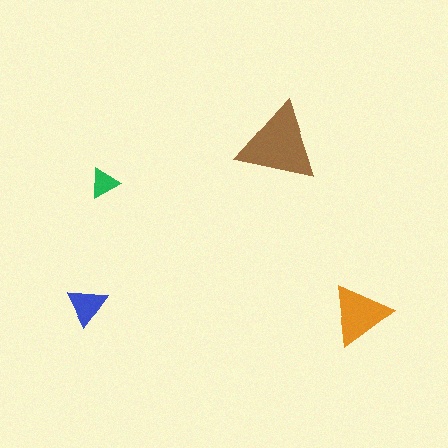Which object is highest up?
The brown triangle is topmost.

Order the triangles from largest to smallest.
the brown one, the orange one, the blue one, the green one.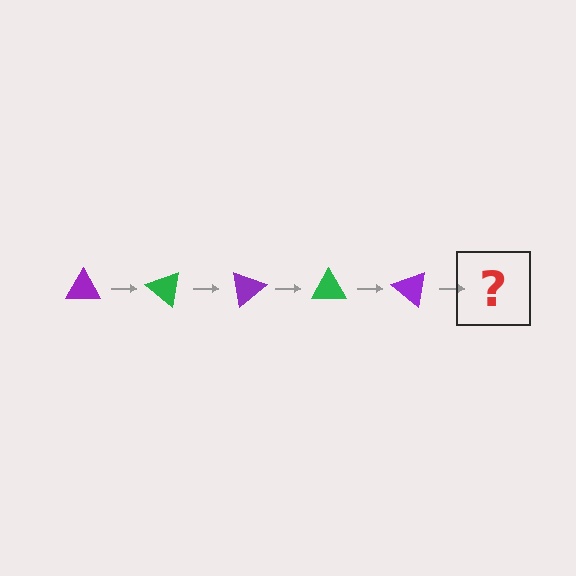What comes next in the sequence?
The next element should be a green triangle, rotated 200 degrees from the start.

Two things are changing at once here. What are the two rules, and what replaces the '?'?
The two rules are that it rotates 40 degrees each step and the color cycles through purple and green. The '?' should be a green triangle, rotated 200 degrees from the start.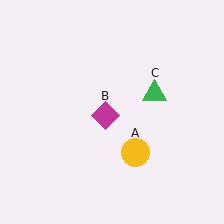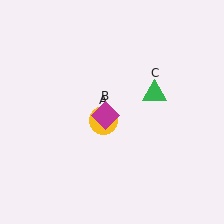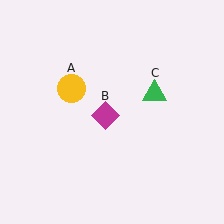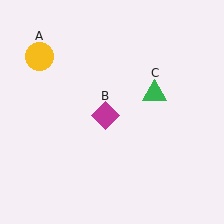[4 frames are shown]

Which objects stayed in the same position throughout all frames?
Magenta diamond (object B) and green triangle (object C) remained stationary.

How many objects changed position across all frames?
1 object changed position: yellow circle (object A).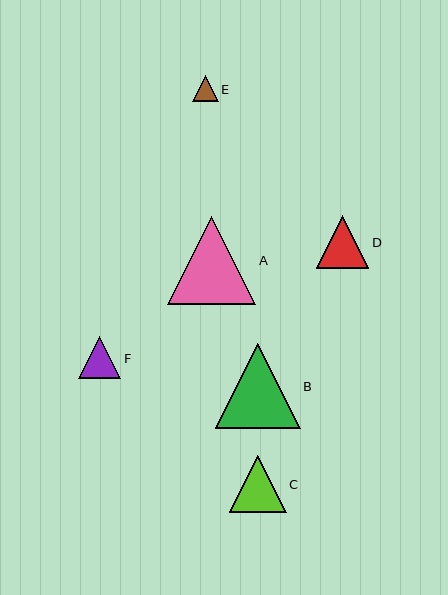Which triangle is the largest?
Triangle A is the largest with a size of approximately 88 pixels.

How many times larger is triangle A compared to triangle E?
Triangle A is approximately 3.4 times the size of triangle E.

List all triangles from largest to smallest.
From largest to smallest: A, B, C, D, F, E.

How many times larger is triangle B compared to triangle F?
Triangle B is approximately 2.0 times the size of triangle F.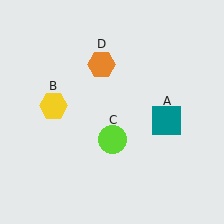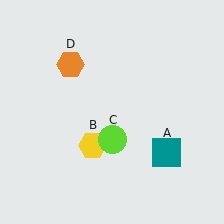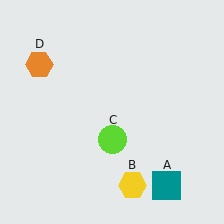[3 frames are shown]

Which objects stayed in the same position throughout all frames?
Lime circle (object C) remained stationary.